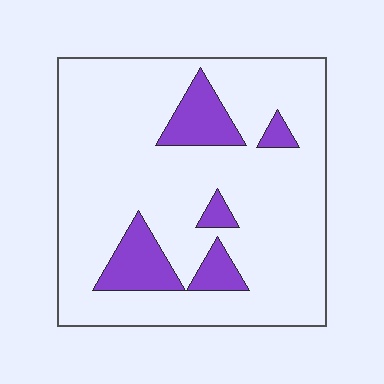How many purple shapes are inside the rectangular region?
5.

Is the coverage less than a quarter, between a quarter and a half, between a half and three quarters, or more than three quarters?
Less than a quarter.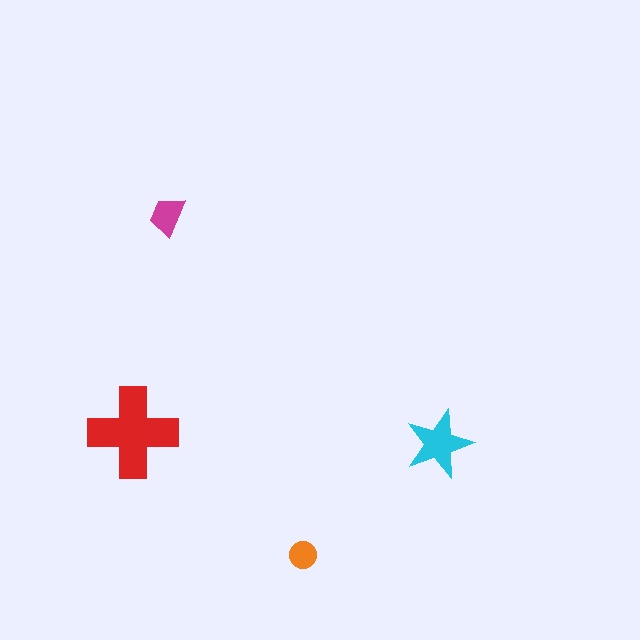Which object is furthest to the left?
The red cross is leftmost.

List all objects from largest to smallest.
The red cross, the cyan star, the magenta trapezoid, the orange circle.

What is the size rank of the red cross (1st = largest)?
1st.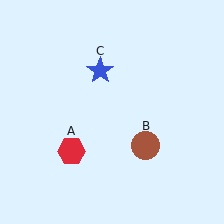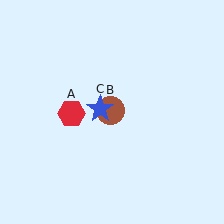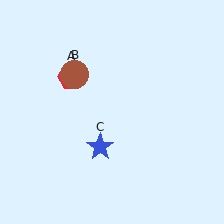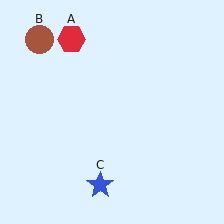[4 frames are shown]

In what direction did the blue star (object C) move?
The blue star (object C) moved down.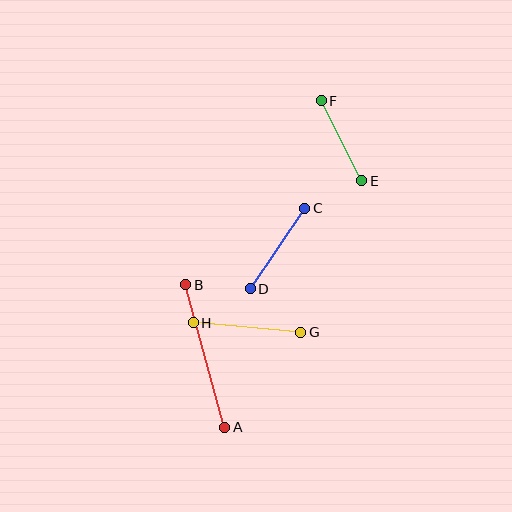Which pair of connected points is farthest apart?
Points A and B are farthest apart.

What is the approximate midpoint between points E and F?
The midpoint is at approximately (342, 141) pixels.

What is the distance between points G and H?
The distance is approximately 108 pixels.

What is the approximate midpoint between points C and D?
The midpoint is at approximately (277, 249) pixels.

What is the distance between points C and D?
The distance is approximately 97 pixels.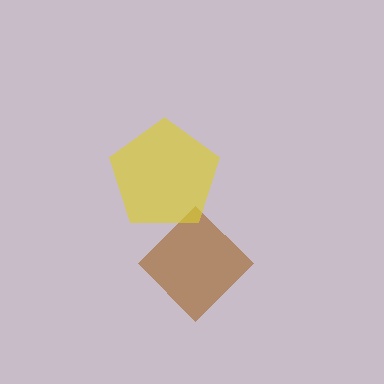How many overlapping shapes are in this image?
There are 2 overlapping shapes in the image.